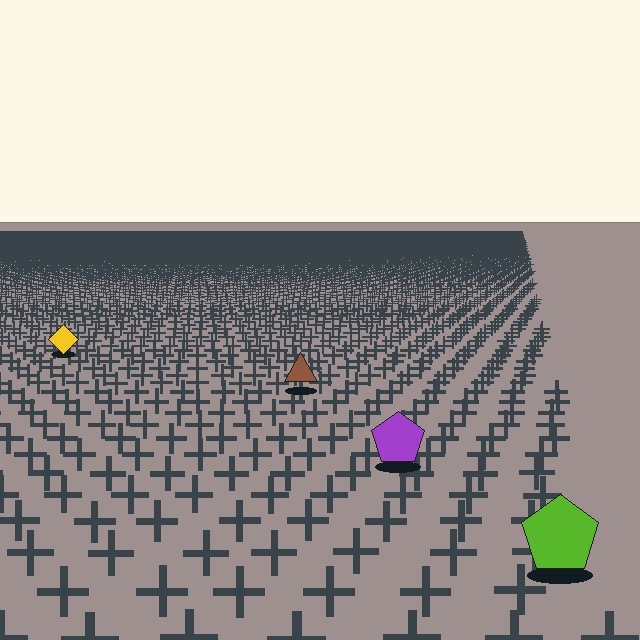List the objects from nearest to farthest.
From nearest to farthest: the lime pentagon, the purple pentagon, the brown triangle, the yellow diamond.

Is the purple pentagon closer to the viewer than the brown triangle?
Yes. The purple pentagon is closer — you can tell from the texture gradient: the ground texture is coarser near it.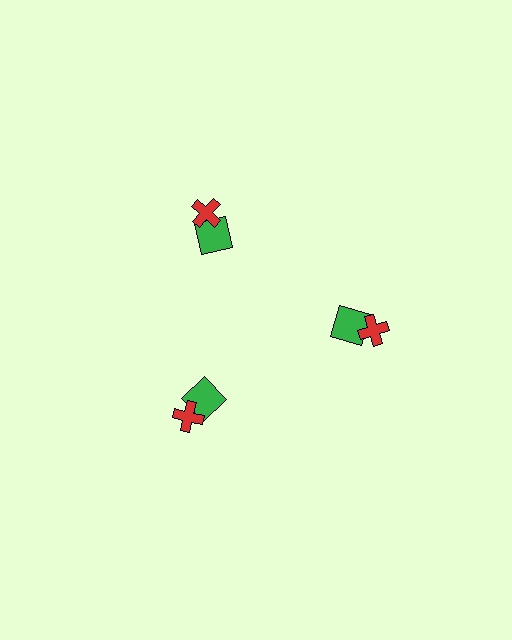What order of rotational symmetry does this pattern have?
This pattern has 3-fold rotational symmetry.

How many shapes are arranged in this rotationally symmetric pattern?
There are 6 shapes, arranged in 3 groups of 2.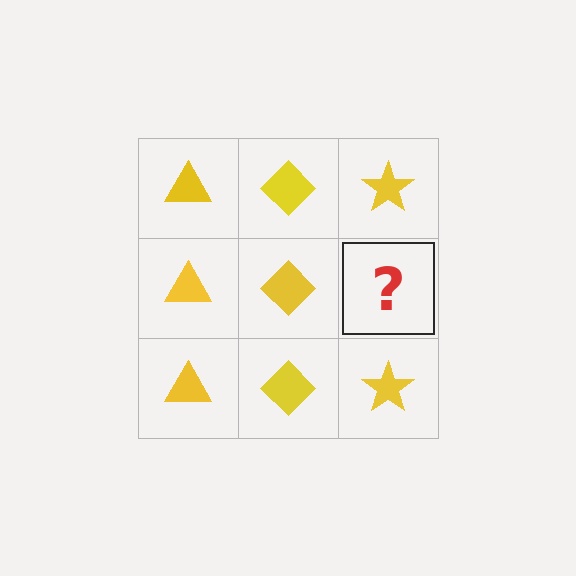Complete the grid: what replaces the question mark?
The question mark should be replaced with a yellow star.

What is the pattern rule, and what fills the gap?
The rule is that each column has a consistent shape. The gap should be filled with a yellow star.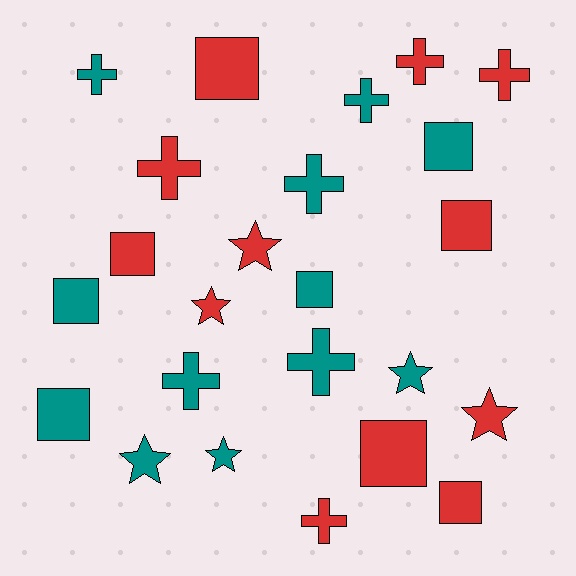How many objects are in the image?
There are 24 objects.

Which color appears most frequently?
Red, with 12 objects.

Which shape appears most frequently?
Square, with 9 objects.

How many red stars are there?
There are 3 red stars.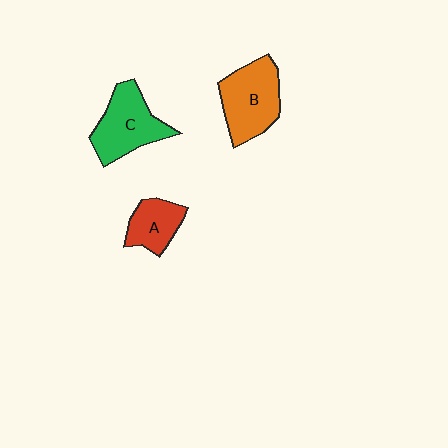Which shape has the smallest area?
Shape A (red).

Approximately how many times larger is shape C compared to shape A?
Approximately 1.6 times.